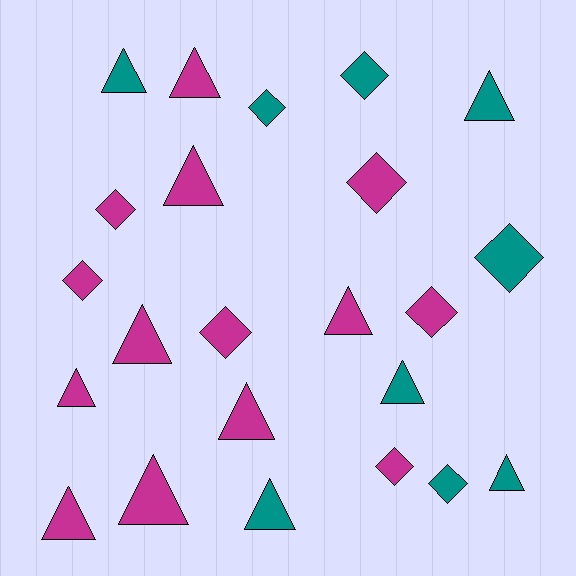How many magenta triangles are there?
There are 8 magenta triangles.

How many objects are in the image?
There are 23 objects.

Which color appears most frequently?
Magenta, with 14 objects.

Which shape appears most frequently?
Triangle, with 13 objects.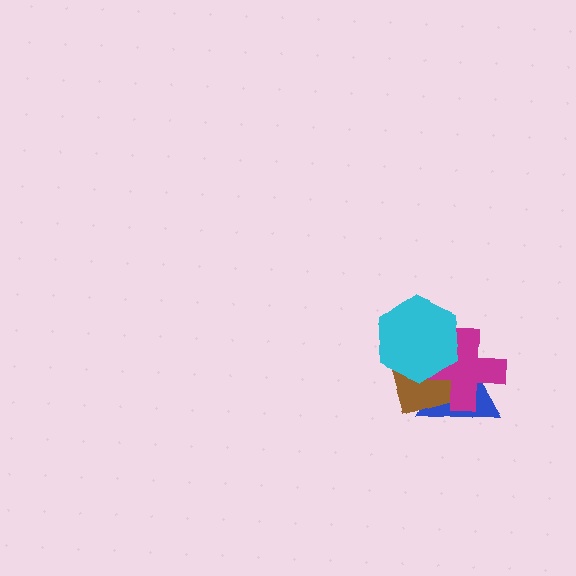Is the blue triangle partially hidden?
Yes, it is partially covered by another shape.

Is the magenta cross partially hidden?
Yes, it is partially covered by another shape.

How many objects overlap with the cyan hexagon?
3 objects overlap with the cyan hexagon.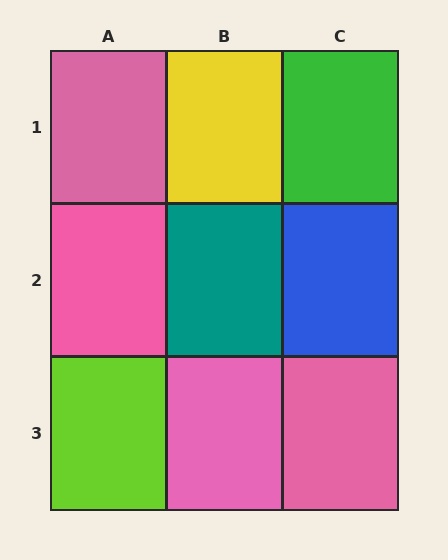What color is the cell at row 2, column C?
Blue.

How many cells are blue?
1 cell is blue.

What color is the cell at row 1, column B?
Yellow.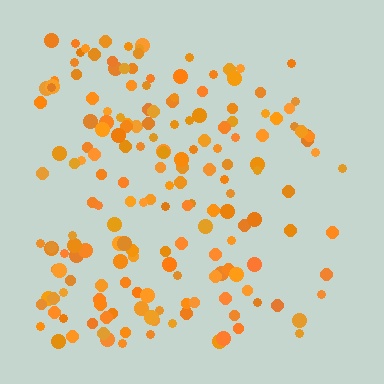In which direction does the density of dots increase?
From right to left, with the left side densest.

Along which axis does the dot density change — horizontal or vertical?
Horizontal.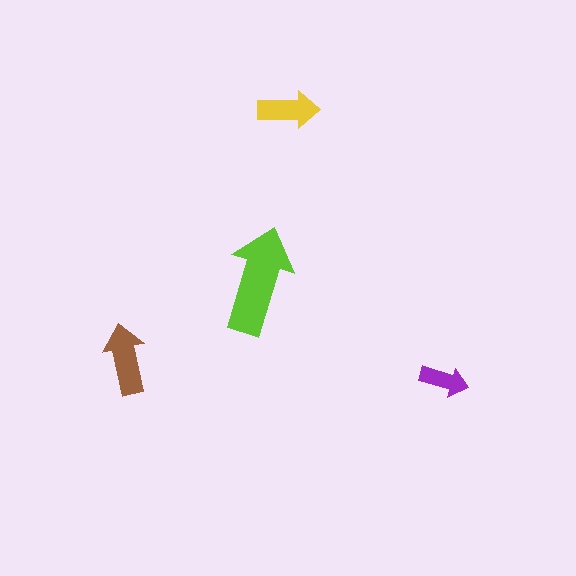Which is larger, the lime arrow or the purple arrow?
The lime one.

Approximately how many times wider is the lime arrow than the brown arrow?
About 1.5 times wider.